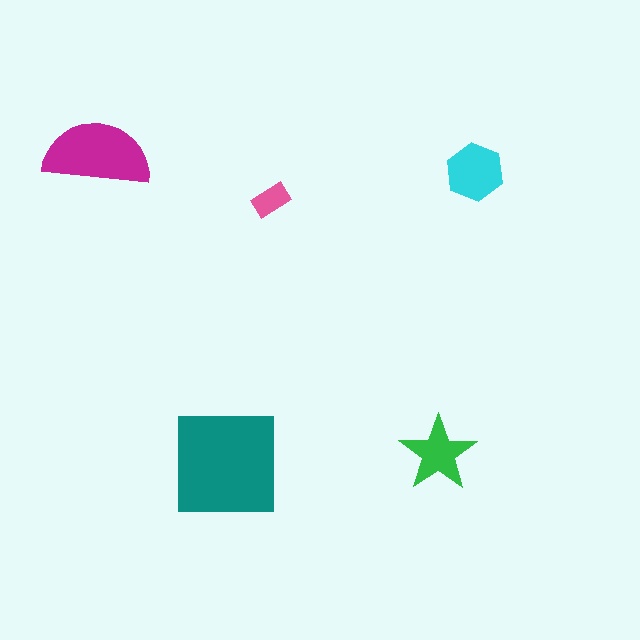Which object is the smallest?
The pink rectangle.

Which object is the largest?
The teal square.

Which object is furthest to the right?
The cyan hexagon is rightmost.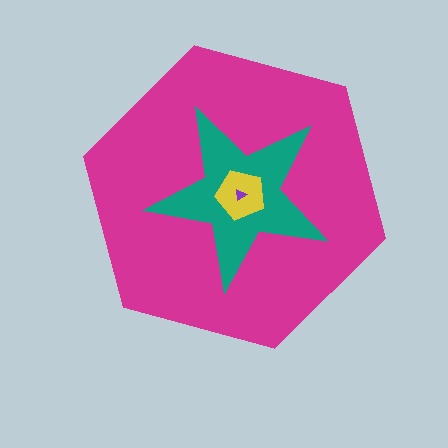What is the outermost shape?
The magenta hexagon.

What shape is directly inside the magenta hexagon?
The teal star.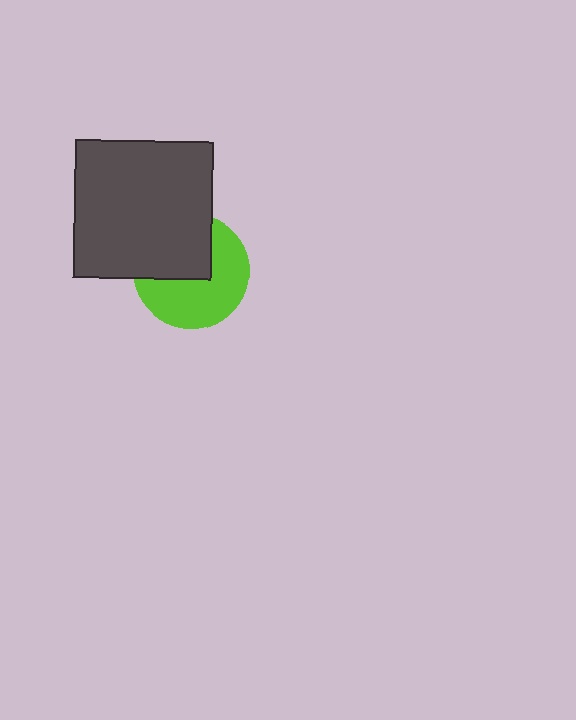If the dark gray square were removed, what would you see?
You would see the complete lime circle.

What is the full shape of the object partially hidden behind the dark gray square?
The partially hidden object is a lime circle.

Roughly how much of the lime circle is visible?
About half of it is visible (roughly 58%).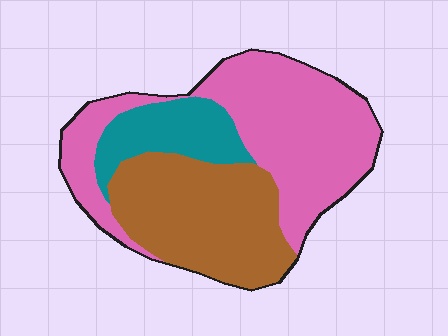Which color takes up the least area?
Teal, at roughly 15%.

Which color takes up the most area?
Pink, at roughly 50%.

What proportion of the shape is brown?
Brown covers 36% of the shape.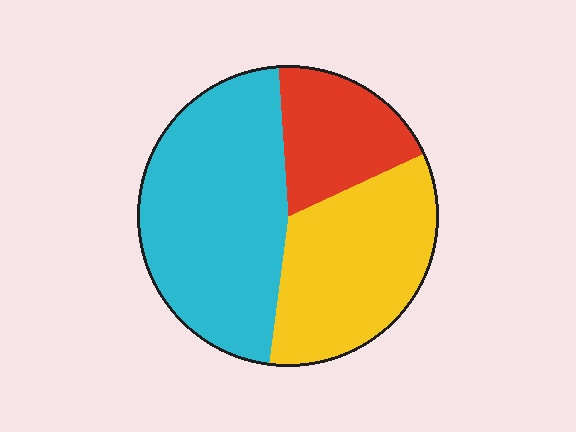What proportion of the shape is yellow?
Yellow covers about 35% of the shape.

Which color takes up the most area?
Cyan, at roughly 45%.